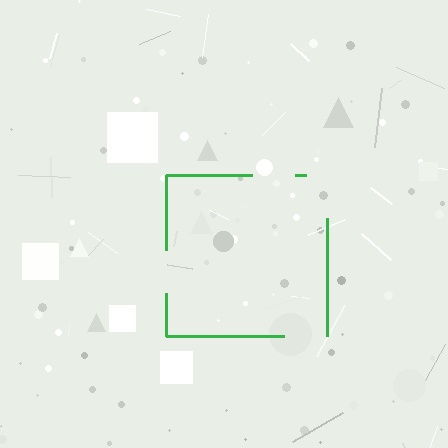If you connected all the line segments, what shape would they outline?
They would outline a square.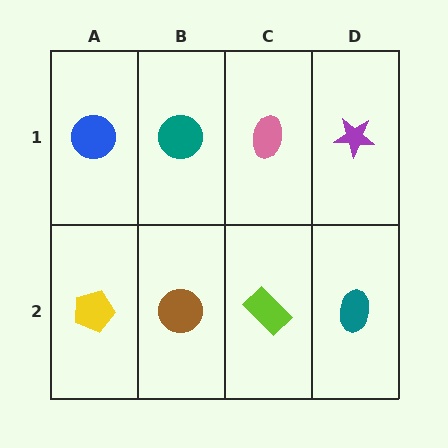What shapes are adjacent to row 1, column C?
A lime rectangle (row 2, column C), a teal circle (row 1, column B), a purple star (row 1, column D).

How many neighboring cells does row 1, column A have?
2.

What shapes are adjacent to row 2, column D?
A purple star (row 1, column D), a lime rectangle (row 2, column C).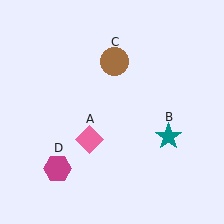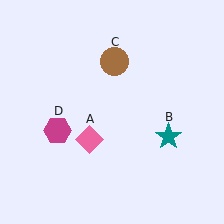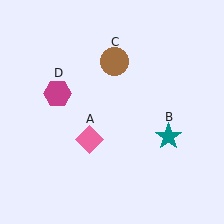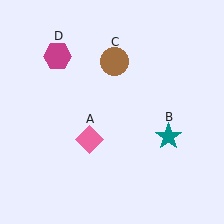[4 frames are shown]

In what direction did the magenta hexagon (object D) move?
The magenta hexagon (object D) moved up.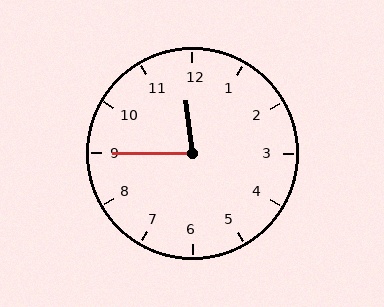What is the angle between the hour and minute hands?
Approximately 82 degrees.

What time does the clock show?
11:45.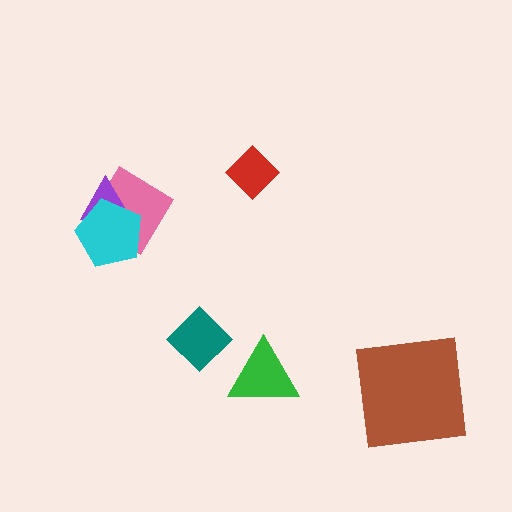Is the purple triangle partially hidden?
Yes, it is partially covered by another shape.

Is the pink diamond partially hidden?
Yes, it is partially covered by another shape.